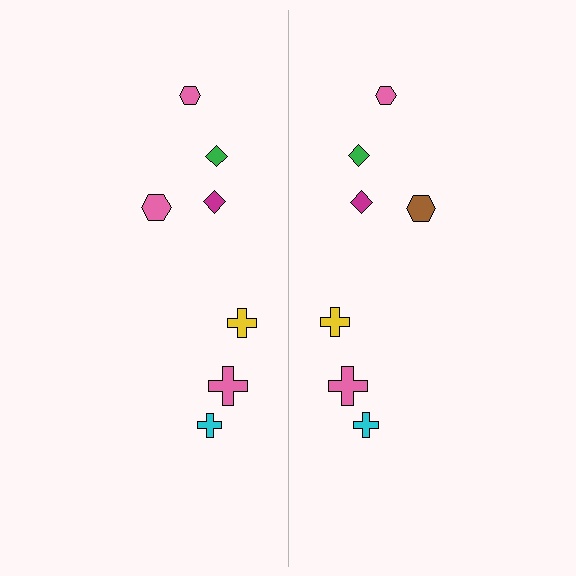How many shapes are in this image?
There are 14 shapes in this image.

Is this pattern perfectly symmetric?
No, the pattern is not perfectly symmetric. The brown hexagon on the right side breaks the symmetry — its mirror counterpart is pink.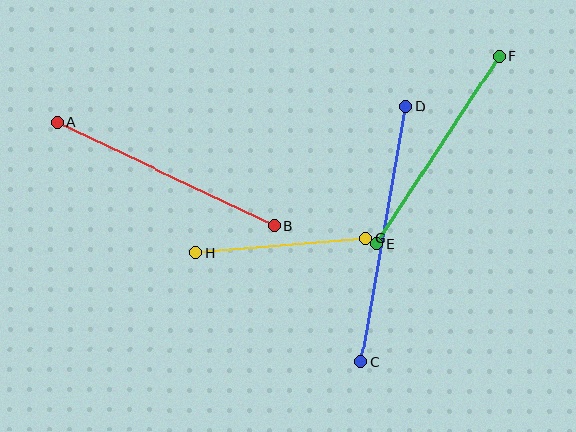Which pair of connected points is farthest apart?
Points C and D are farthest apart.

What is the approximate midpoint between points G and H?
The midpoint is at approximately (281, 246) pixels.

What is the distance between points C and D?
The distance is approximately 259 pixels.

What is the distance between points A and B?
The distance is approximately 240 pixels.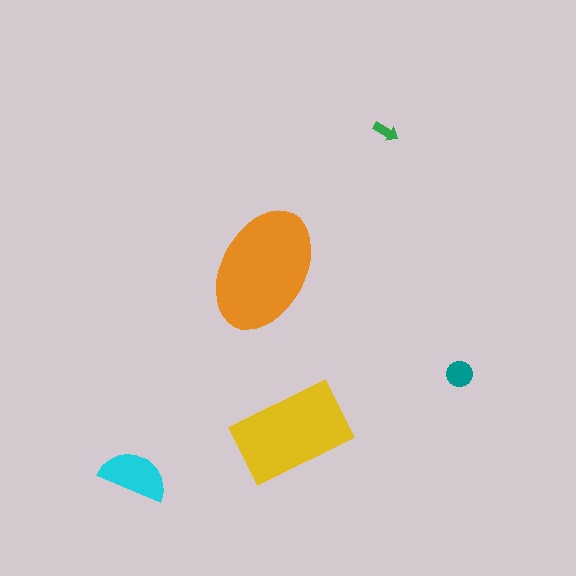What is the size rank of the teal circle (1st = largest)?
4th.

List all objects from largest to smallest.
The orange ellipse, the yellow rectangle, the cyan semicircle, the teal circle, the green arrow.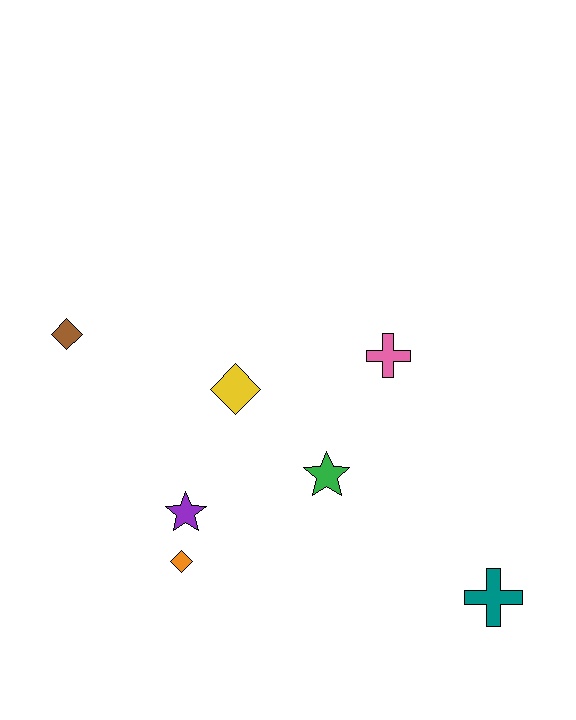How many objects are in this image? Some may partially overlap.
There are 7 objects.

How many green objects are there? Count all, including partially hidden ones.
There is 1 green object.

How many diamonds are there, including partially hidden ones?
There are 3 diamonds.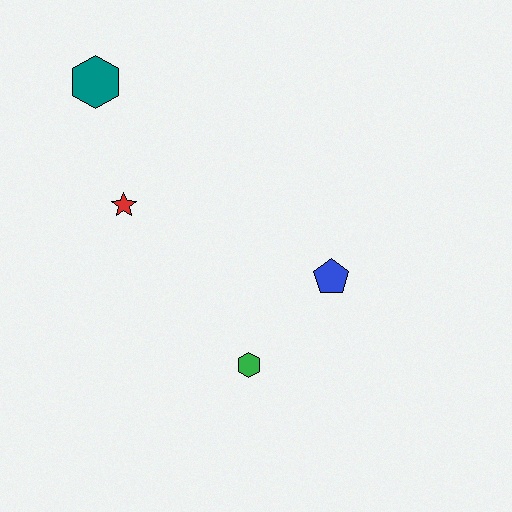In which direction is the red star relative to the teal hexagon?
The red star is below the teal hexagon.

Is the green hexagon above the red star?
No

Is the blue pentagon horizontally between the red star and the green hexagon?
No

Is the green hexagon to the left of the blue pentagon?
Yes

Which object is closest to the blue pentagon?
The green hexagon is closest to the blue pentagon.